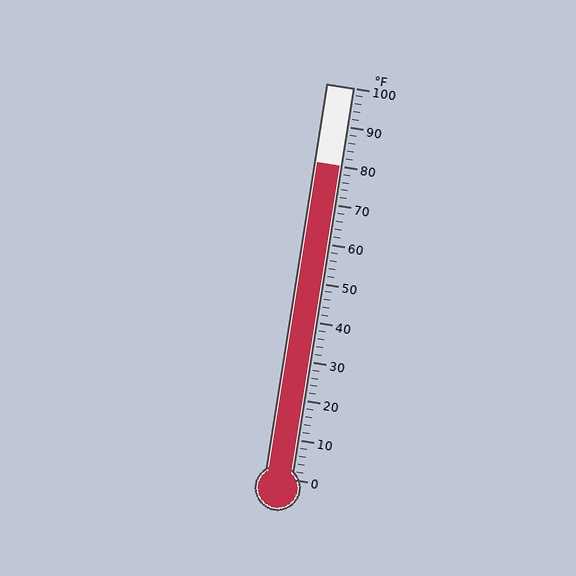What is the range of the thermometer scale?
The thermometer scale ranges from 0°F to 100°F.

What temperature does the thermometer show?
The thermometer shows approximately 80°F.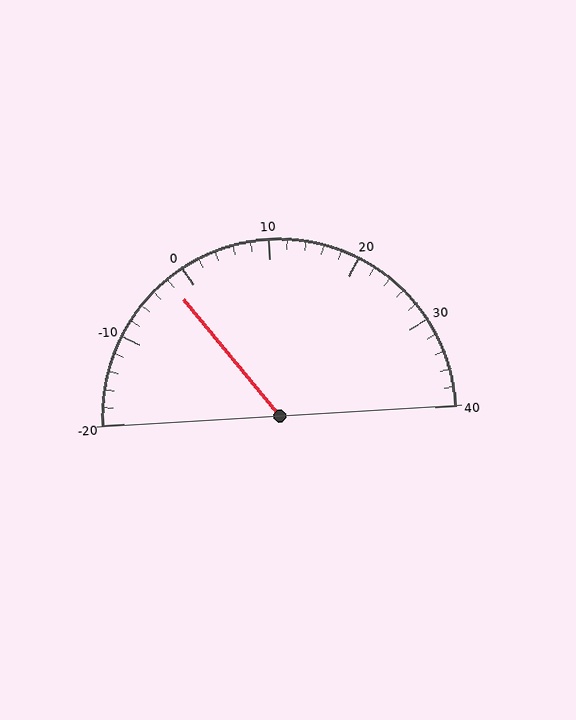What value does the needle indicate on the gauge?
The needle indicates approximately -2.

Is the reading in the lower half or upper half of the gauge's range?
The reading is in the lower half of the range (-20 to 40).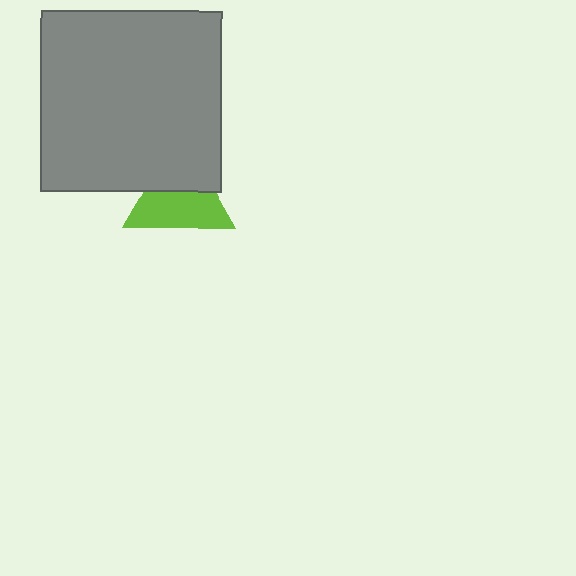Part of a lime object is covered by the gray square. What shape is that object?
It is a triangle.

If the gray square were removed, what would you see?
You would see the complete lime triangle.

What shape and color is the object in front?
The object in front is a gray square.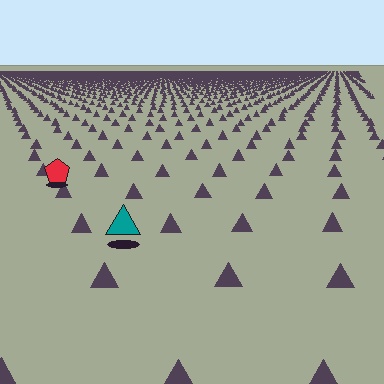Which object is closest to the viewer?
The teal triangle is closest. The texture marks near it are larger and more spread out.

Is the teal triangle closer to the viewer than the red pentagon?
Yes. The teal triangle is closer — you can tell from the texture gradient: the ground texture is coarser near it.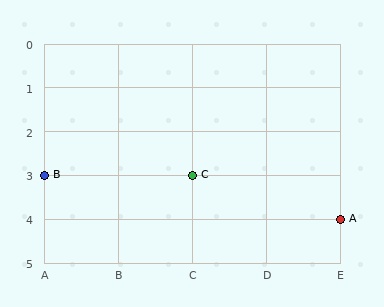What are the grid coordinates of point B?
Point B is at grid coordinates (A, 3).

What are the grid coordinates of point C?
Point C is at grid coordinates (C, 3).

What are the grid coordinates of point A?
Point A is at grid coordinates (E, 4).